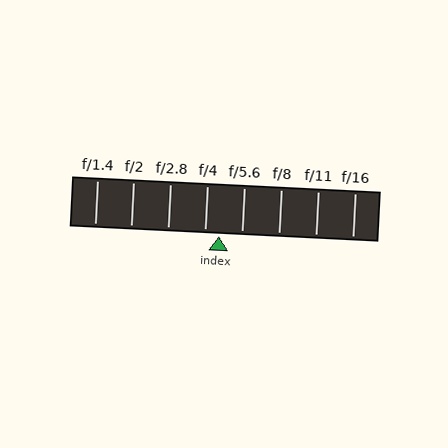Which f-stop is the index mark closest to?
The index mark is closest to f/4.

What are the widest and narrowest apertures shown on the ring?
The widest aperture shown is f/1.4 and the narrowest is f/16.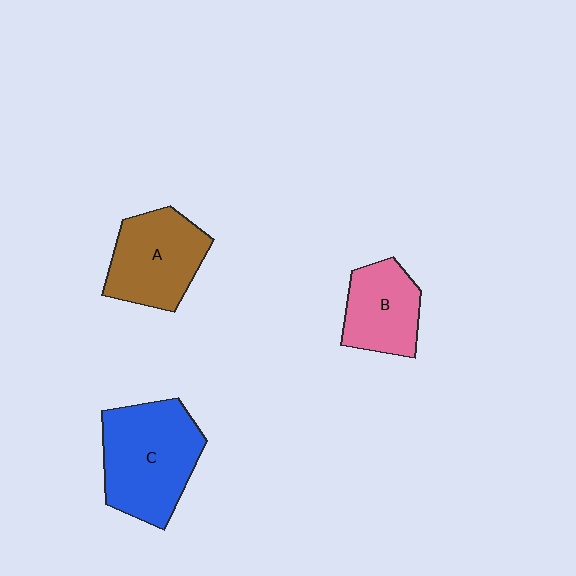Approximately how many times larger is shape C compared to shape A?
Approximately 1.3 times.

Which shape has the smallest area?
Shape B (pink).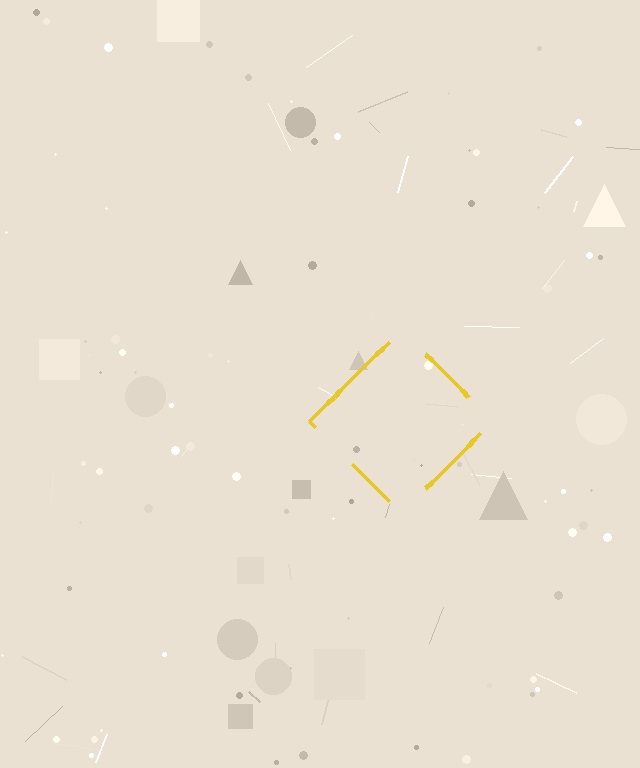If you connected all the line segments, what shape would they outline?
They would outline a diamond.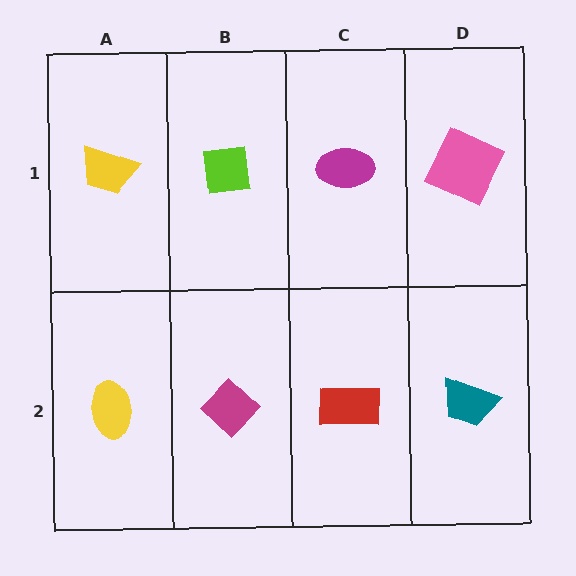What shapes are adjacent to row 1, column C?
A red rectangle (row 2, column C), a lime square (row 1, column B), a pink square (row 1, column D).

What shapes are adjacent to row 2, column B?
A lime square (row 1, column B), a yellow ellipse (row 2, column A), a red rectangle (row 2, column C).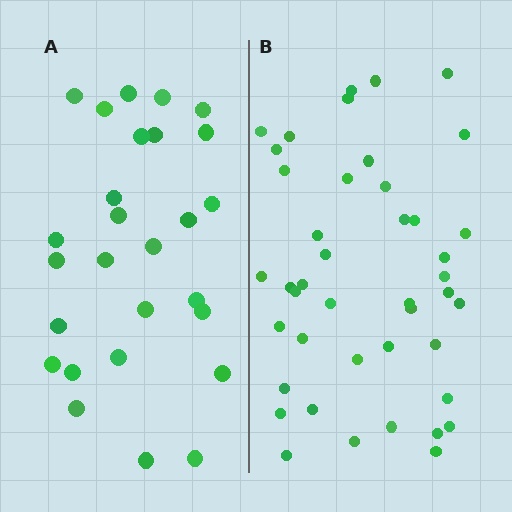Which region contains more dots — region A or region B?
Region B (the right region) has more dots.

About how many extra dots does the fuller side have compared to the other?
Region B has approximately 15 more dots than region A.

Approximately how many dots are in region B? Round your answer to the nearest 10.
About 40 dots. (The exact count is 43, which rounds to 40.)